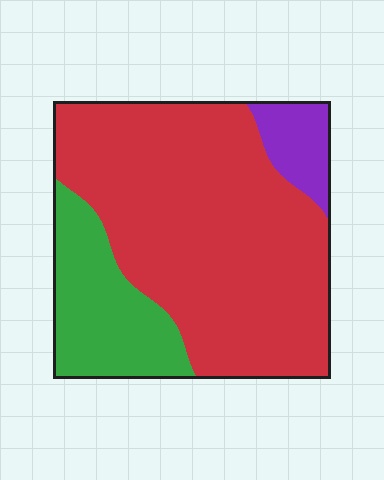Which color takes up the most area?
Red, at roughly 70%.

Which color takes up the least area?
Purple, at roughly 10%.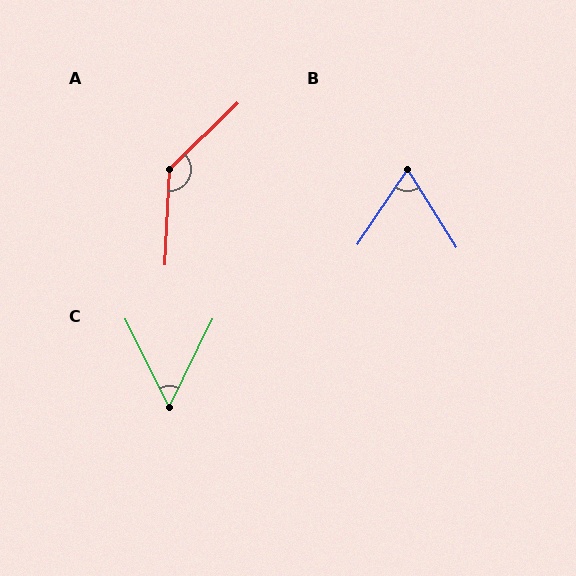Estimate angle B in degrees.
Approximately 66 degrees.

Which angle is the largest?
A, at approximately 137 degrees.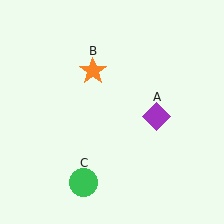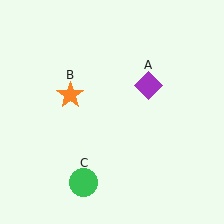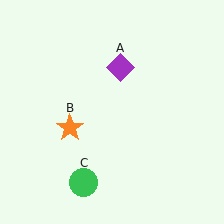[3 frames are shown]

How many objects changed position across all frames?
2 objects changed position: purple diamond (object A), orange star (object B).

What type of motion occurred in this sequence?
The purple diamond (object A), orange star (object B) rotated counterclockwise around the center of the scene.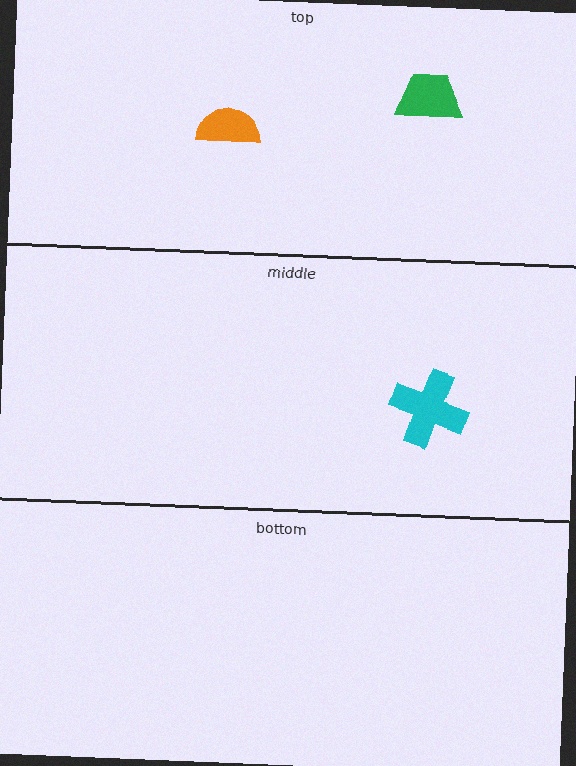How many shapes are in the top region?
2.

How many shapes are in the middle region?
1.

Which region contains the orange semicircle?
The top region.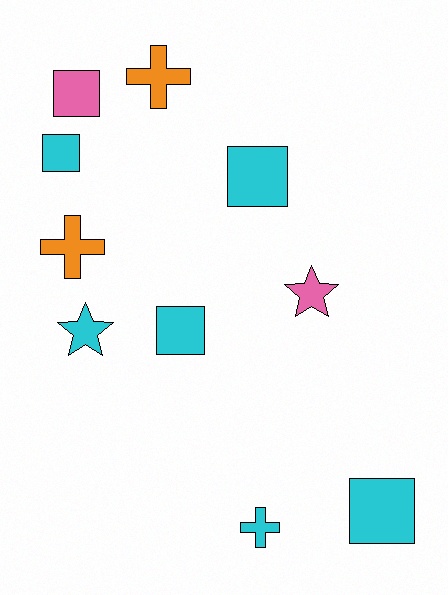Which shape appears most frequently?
Square, with 5 objects.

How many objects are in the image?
There are 10 objects.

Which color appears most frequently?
Cyan, with 6 objects.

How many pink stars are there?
There is 1 pink star.